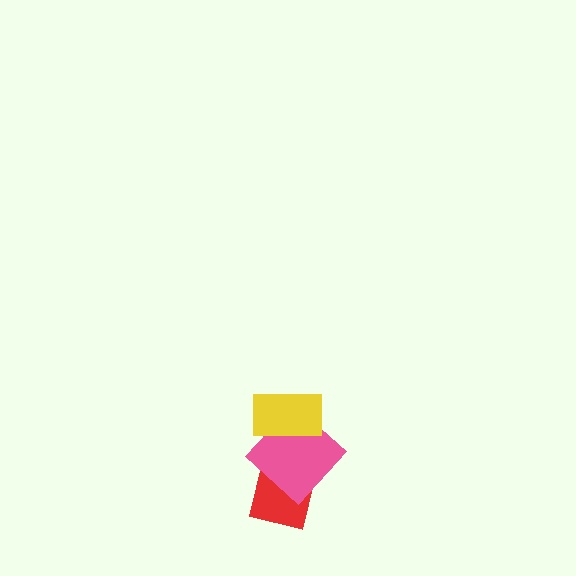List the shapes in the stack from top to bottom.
From top to bottom: the yellow rectangle, the pink diamond, the red square.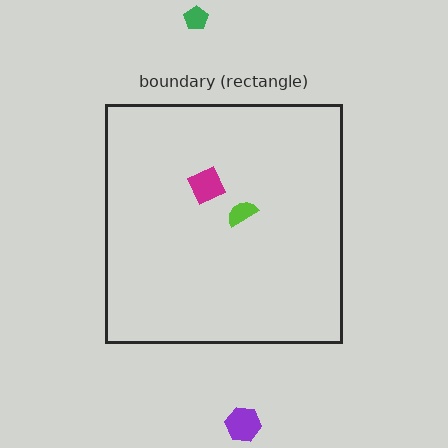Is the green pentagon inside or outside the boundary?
Outside.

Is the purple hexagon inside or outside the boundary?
Outside.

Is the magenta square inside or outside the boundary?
Inside.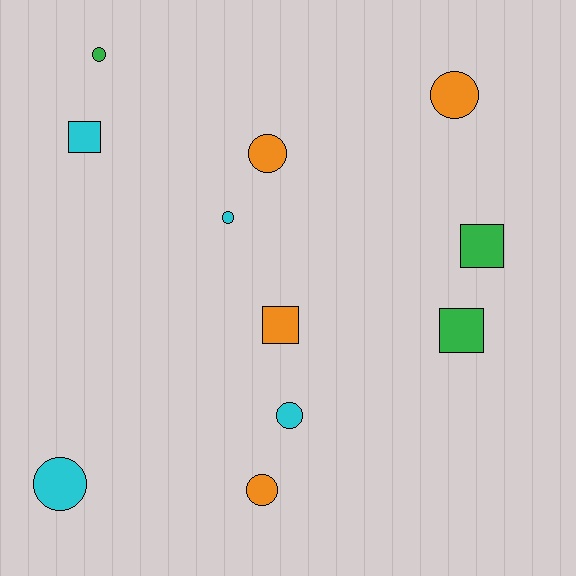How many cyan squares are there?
There is 1 cyan square.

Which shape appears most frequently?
Circle, with 7 objects.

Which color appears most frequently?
Cyan, with 4 objects.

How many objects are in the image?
There are 11 objects.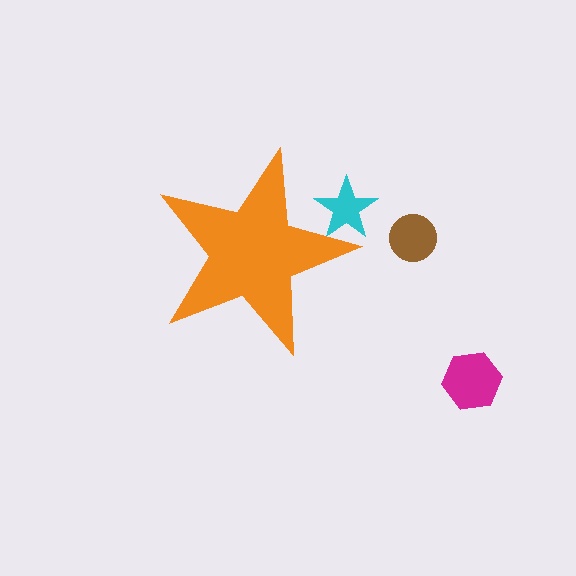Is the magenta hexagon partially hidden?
No, the magenta hexagon is fully visible.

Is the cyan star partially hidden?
Yes, the cyan star is partially hidden behind the orange star.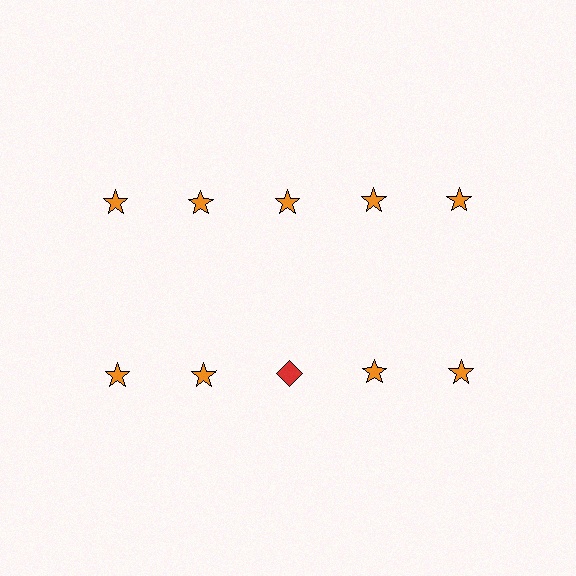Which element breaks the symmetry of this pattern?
The red diamond in the second row, center column breaks the symmetry. All other shapes are orange stars.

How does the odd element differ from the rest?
It differs in both color (red instead of orange) and shape (diamond instead of star).